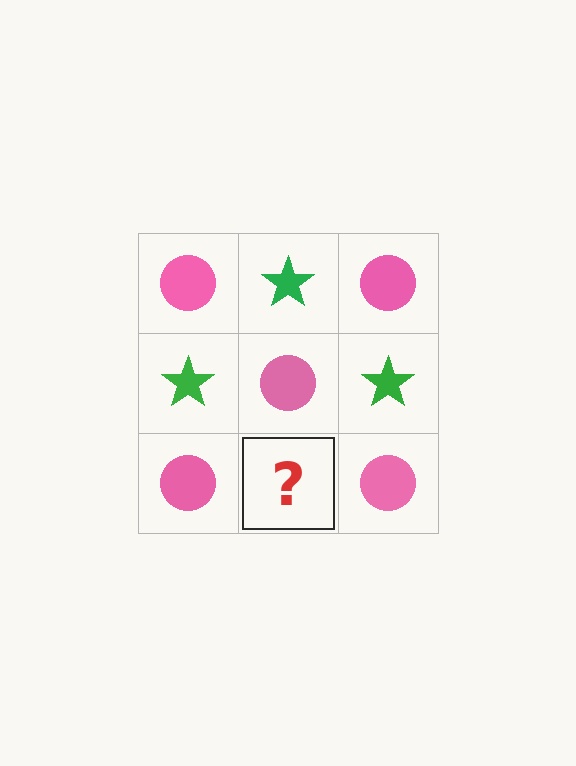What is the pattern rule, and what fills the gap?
The rule is that it alternates pink circle and green star in a checkerboard pattern. The gap should be filled with a green star.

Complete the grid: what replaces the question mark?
The question mark should be replaced with a green star.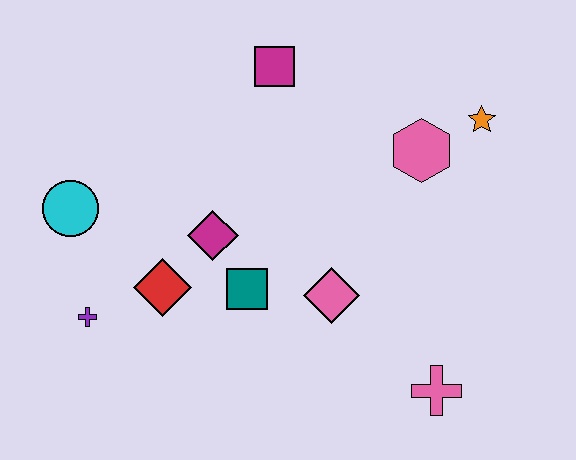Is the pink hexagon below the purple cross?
No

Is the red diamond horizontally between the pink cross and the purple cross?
Yes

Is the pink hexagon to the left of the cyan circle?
No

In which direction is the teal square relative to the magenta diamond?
The teal square is below the magenta diamond.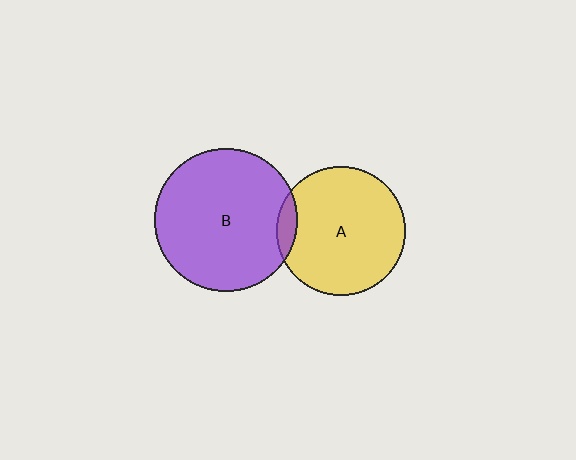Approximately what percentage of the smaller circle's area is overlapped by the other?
Approximately 10%.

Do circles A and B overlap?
Yes.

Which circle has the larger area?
Circle B (purple).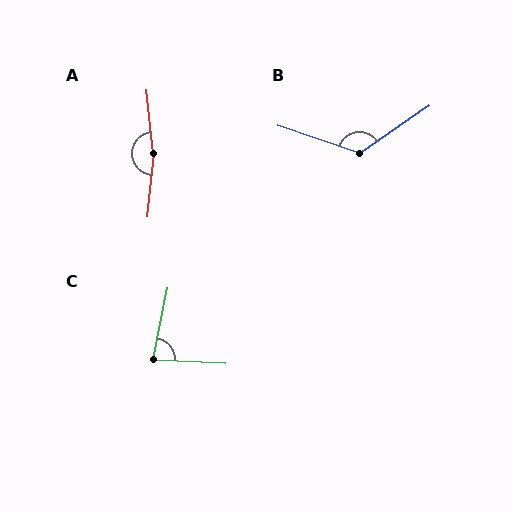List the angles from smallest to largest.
C (81°), B (127°), A (169°).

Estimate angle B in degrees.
Approximately 127 degrees.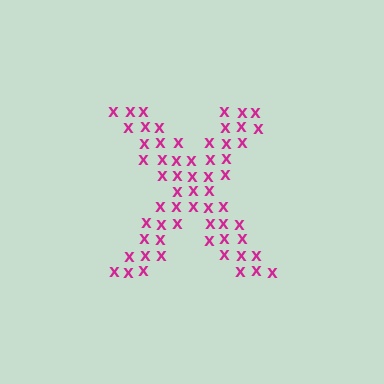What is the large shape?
The large shape is the letter X.